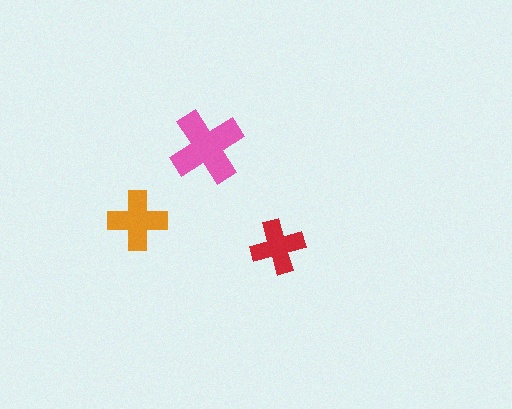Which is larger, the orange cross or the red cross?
The orange one.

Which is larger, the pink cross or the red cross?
The pink one.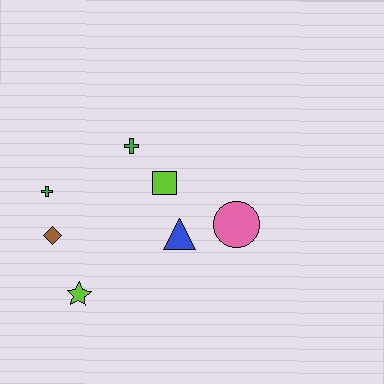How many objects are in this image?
There are 7 objects.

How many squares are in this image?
There is 1 square.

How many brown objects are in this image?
There is 1 brown object.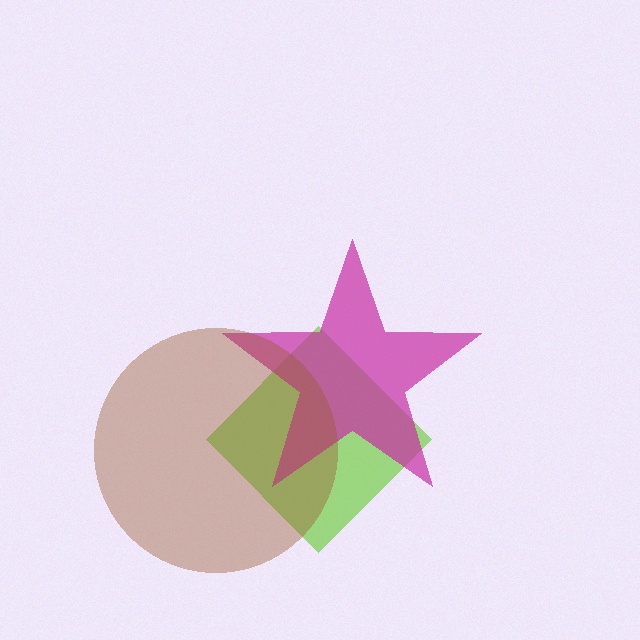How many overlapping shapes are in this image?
There are 3 overlapping shapes in the image.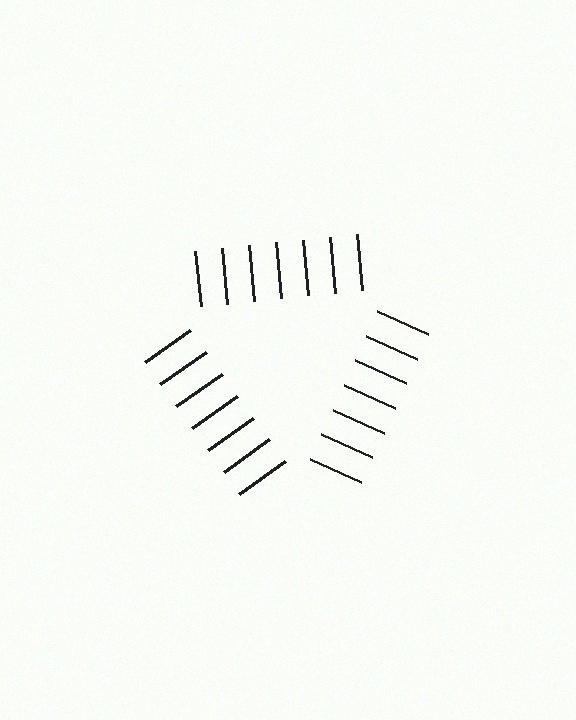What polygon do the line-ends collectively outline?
An illusory triangle — the line segments terminate on its edges but no continuous stroke is drawn.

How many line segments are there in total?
21 — 7 along each of the 3 edges.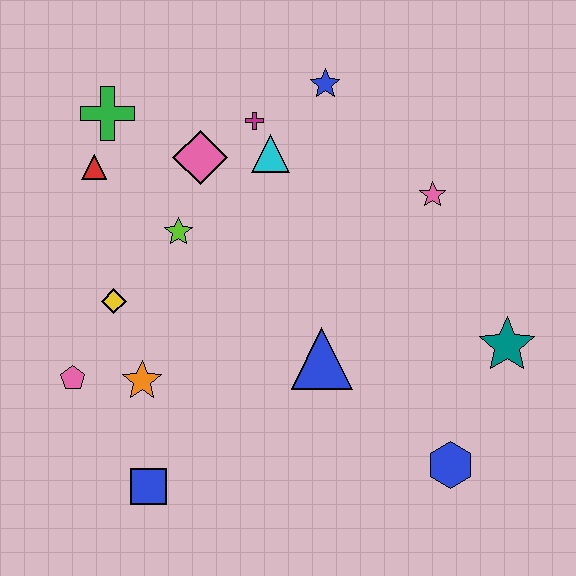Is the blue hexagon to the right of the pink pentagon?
Yes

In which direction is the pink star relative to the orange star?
The pink star is to the right of the orange star.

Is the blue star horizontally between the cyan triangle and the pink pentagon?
No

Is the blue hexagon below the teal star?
Yes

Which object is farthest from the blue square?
The blue star is farthest from the blue square.